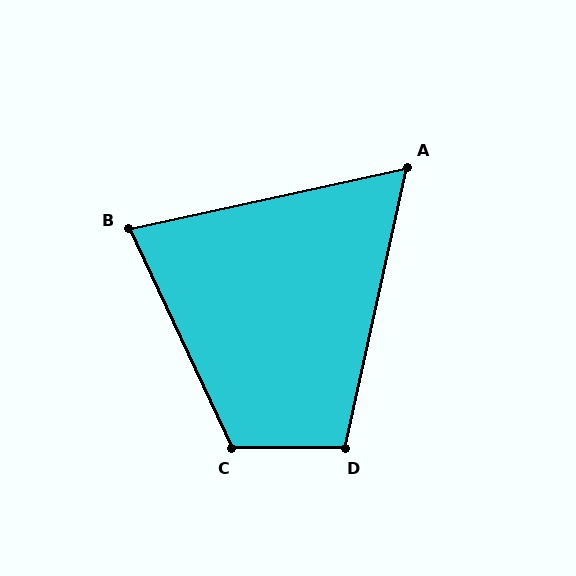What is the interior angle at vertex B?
Approximately 77 degrees (acute).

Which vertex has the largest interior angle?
C, at approximately 115 degrees.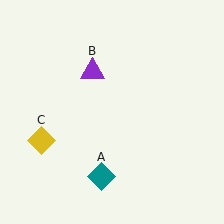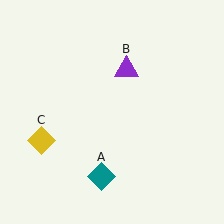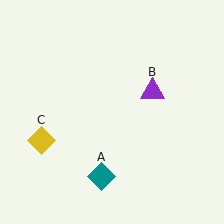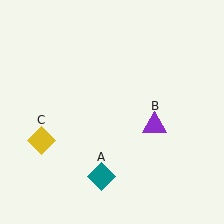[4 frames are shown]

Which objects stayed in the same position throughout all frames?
Teal diamond (object A) and yellow diamond (object C) remained stationary.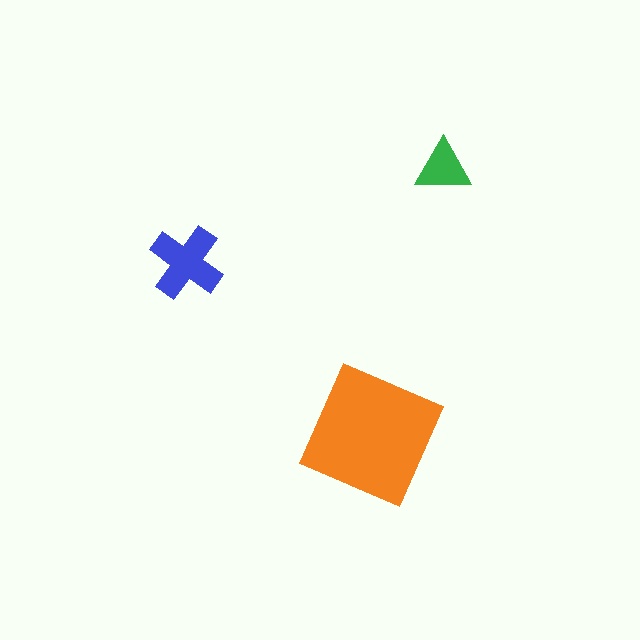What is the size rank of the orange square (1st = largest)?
1st.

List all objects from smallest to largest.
The green triangle, the blue cross, the orange square.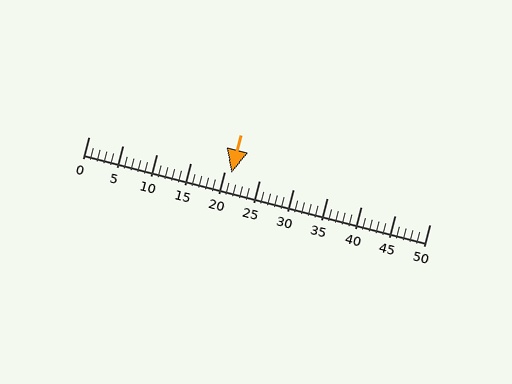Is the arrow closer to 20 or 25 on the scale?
The arrow is closer to 20.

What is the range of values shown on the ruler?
The ruler shows values from 0 to 50.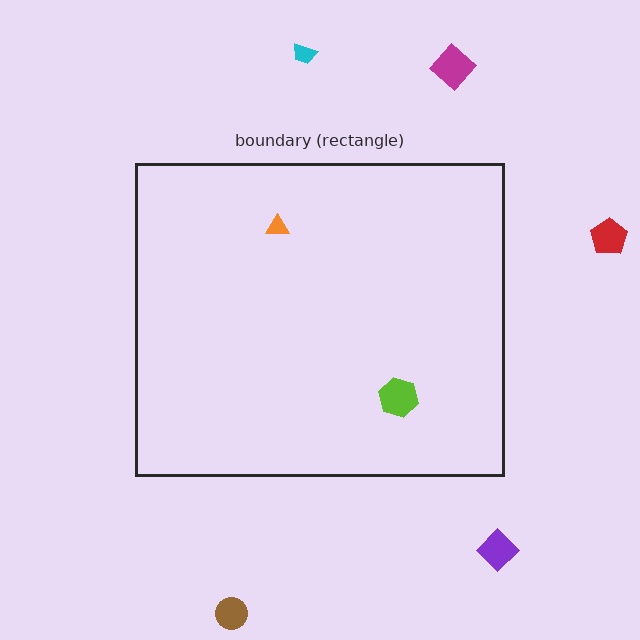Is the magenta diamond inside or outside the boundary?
Outside.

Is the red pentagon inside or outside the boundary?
Outside.